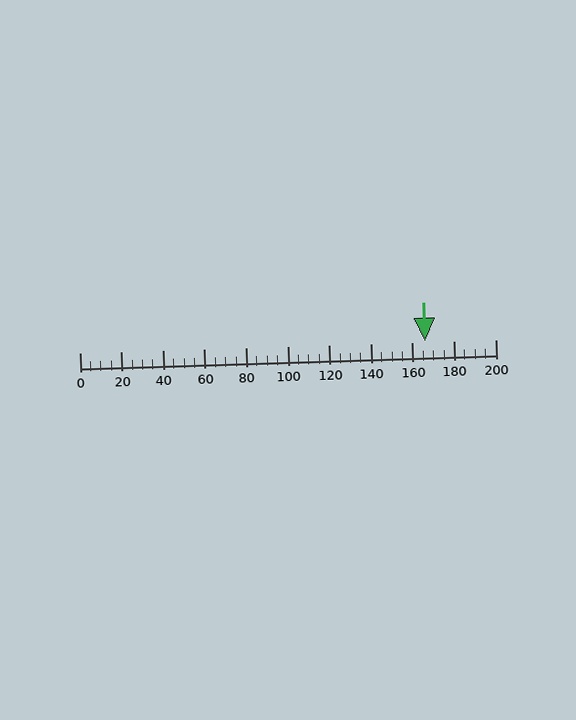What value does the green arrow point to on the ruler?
The green arrow points to approximately 166.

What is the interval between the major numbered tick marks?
The major tick marks are spaced 20 units apart.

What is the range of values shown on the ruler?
The ruler shows values from 0 to 200.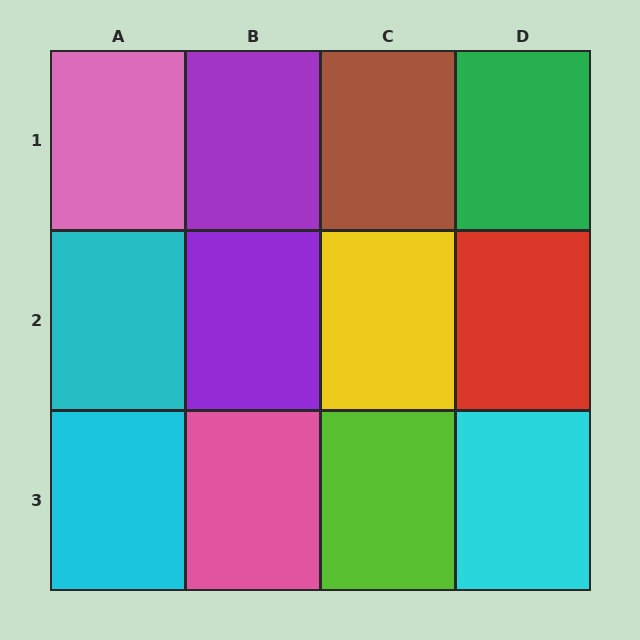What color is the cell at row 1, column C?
Brown.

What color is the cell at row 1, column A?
Pink.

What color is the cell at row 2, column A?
Cyan.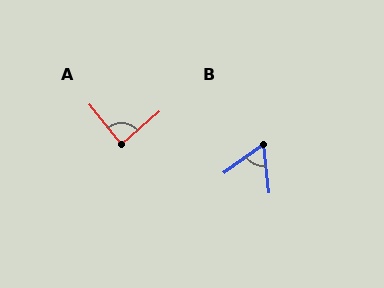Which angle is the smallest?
B, at approximately 61 degrees.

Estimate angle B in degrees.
Approximately 61 degrees.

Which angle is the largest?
A, at approximately 87 degrees.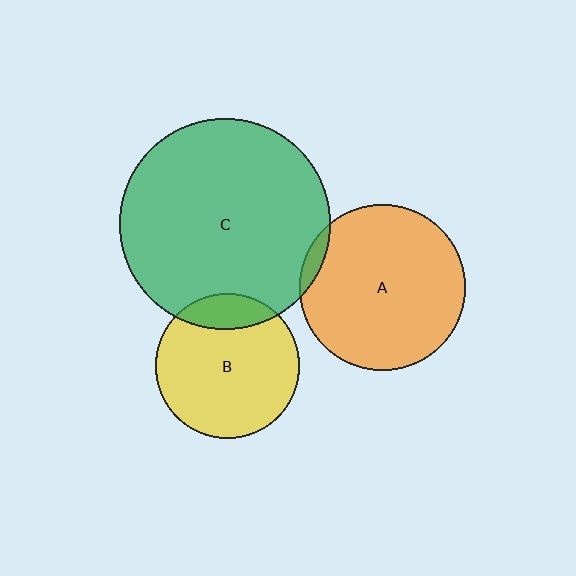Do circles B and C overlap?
Yes.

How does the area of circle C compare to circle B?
Approximately 2.1 times.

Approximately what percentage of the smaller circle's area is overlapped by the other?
Approximately 15%.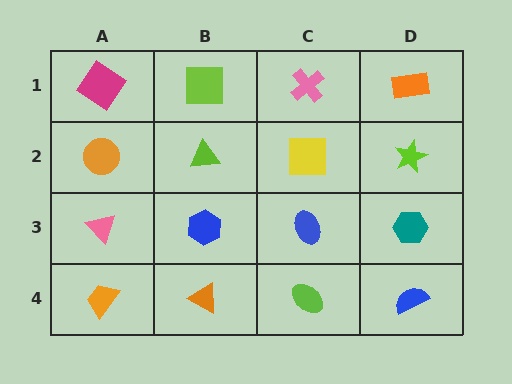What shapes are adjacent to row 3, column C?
A yellow square (row 2, column C), a lime ellipse (row 4, column C), a blue hexagon (row 3, column B), a teal hexagon (row 3, column D).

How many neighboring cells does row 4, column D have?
2.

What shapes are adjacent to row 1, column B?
A lime triangle (row 2, column B), a magenta diamond (row 1, column A), a pink cross (row 1, column C).